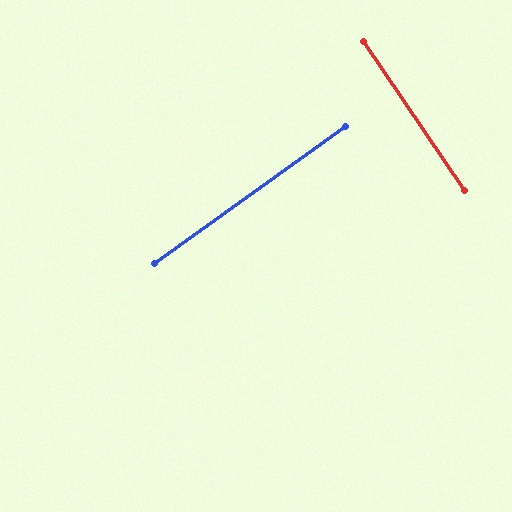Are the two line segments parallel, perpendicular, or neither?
Perpendicular — they meet at approximately 88°.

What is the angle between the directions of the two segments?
Approximately 88 degrees.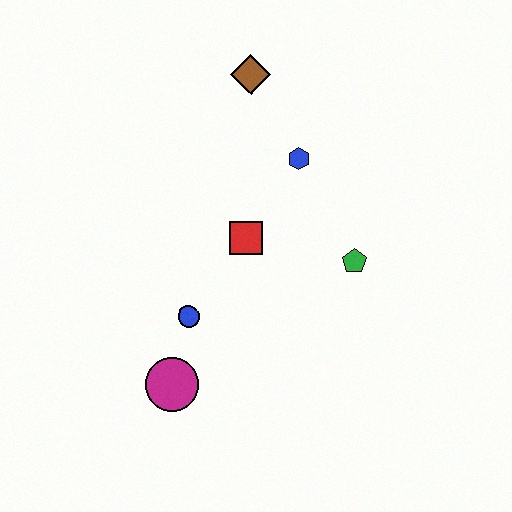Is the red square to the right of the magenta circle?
Yes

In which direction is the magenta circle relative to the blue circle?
The magenta circle is below the blue circle.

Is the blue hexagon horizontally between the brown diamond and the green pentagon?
Yes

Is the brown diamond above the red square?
Yes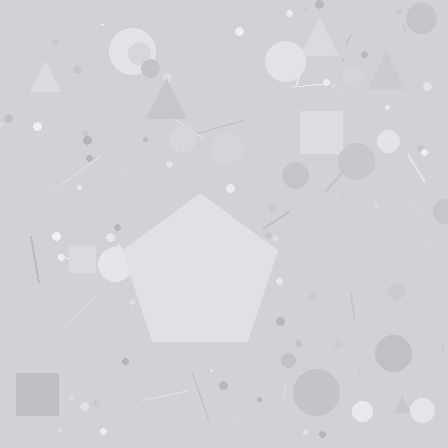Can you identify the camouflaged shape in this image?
The camouflaged shape is a pentagon.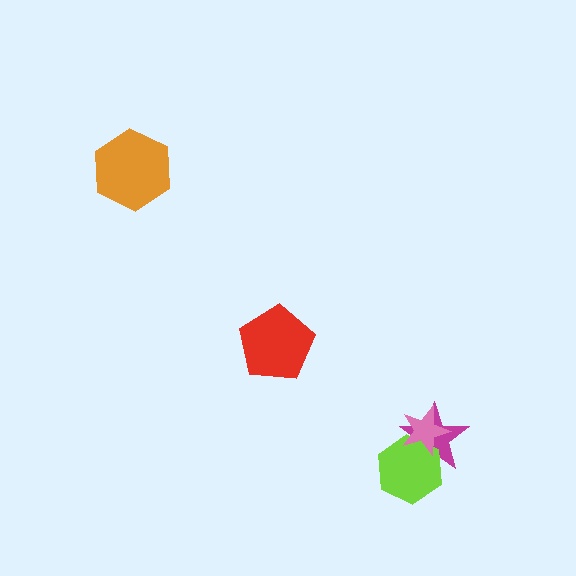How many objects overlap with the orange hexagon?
0 objects overlap with the orange hexagon.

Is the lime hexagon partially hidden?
Yes, it is partially covered by another shape.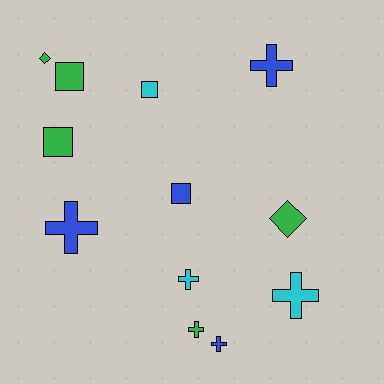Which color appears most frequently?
Green, with 5 objects.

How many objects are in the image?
There are 12 objects.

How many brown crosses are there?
There are no brown crosses.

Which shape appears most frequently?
Cross, with 6 objects.